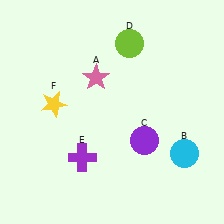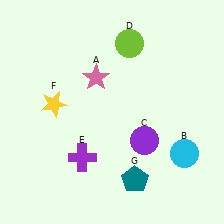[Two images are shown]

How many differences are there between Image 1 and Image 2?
There is 1 difference between the two images.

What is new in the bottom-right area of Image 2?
A teal pentagon (G) was added in the bottom-right area of Image 2.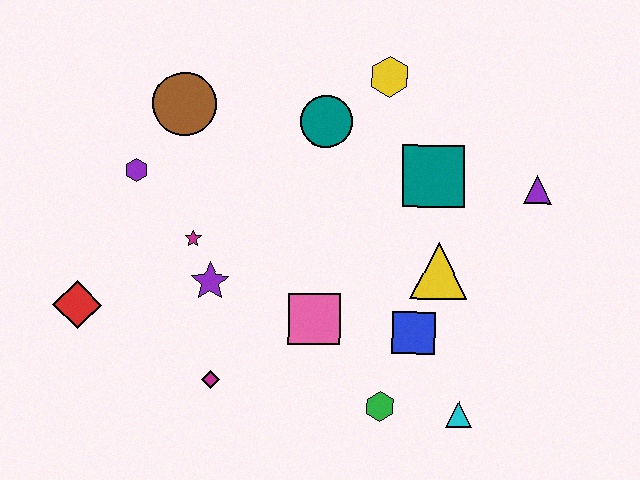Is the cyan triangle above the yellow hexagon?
No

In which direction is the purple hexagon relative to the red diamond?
The purple hexagon is above the red diamond.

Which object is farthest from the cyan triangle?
The brown circle is farthest from the cyan triangle.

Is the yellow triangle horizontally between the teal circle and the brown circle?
No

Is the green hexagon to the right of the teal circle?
Yes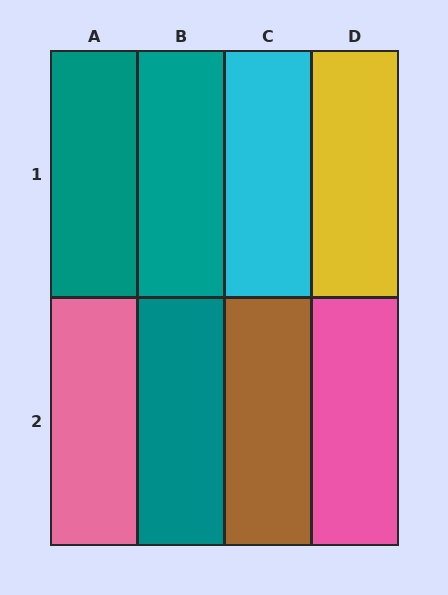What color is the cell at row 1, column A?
Teal.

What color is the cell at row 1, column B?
Teal.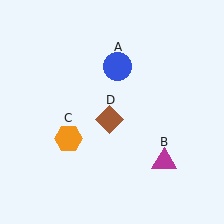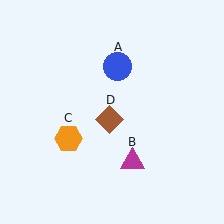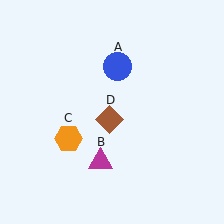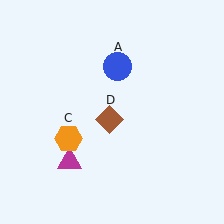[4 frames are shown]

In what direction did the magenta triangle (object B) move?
The magenta triangle (object B) moved left.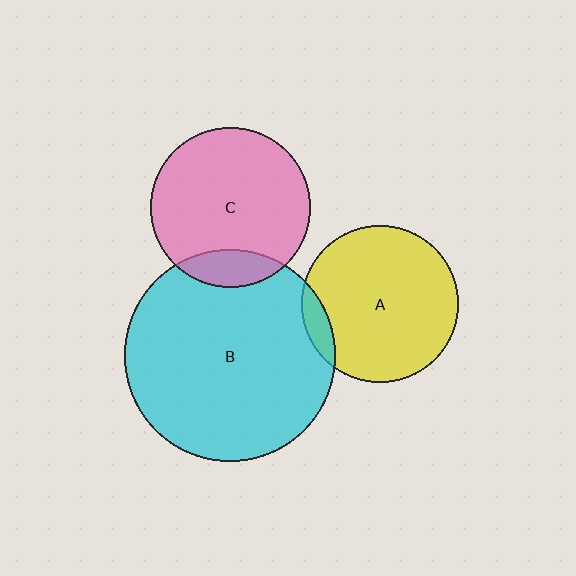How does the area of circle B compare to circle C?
Approximately 1.7 times.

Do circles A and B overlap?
Yes.